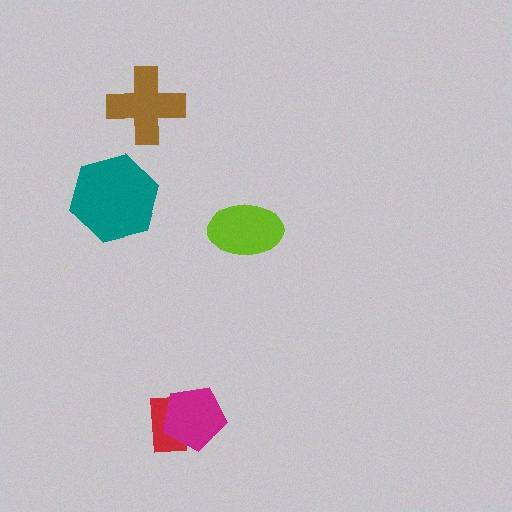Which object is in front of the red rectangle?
The magenta pentagon is in front of the red rectangle.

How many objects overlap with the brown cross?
0 objects overlap with the brown cross.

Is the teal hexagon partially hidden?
No, no other shape covers it.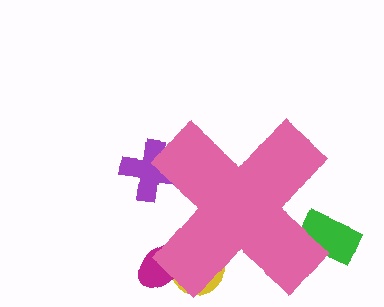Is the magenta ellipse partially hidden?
Yes, the magenta ellipse is partially hidden behind the pink cross.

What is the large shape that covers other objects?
A pink cross.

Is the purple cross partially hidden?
Yes, the purple cross is partially hidden behind the pink cross.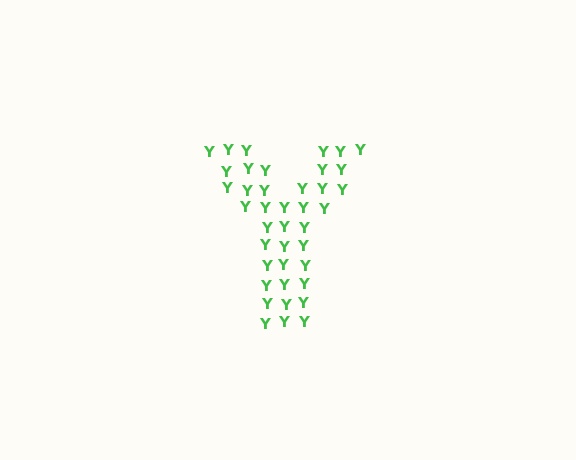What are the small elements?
The small elements are letter Y's.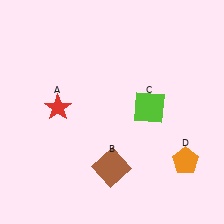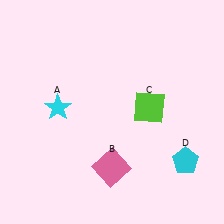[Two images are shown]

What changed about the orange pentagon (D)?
In Image 1, D is orange. In Image 2, it changed to cyan.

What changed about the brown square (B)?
In Image 1, B is brown. In Image 2, it changed to pink.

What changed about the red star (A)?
In Image 1, A is red. In Image 2, it changed to cyan.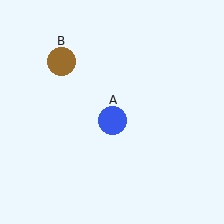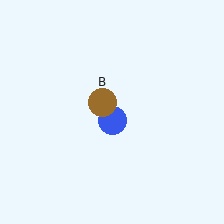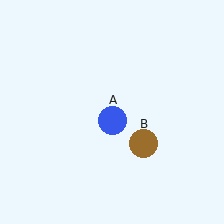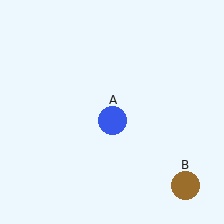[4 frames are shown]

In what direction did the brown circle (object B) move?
The brown circle (object B) moved down and to the right.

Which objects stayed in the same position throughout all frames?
Blue circle (object A) remained stationary.